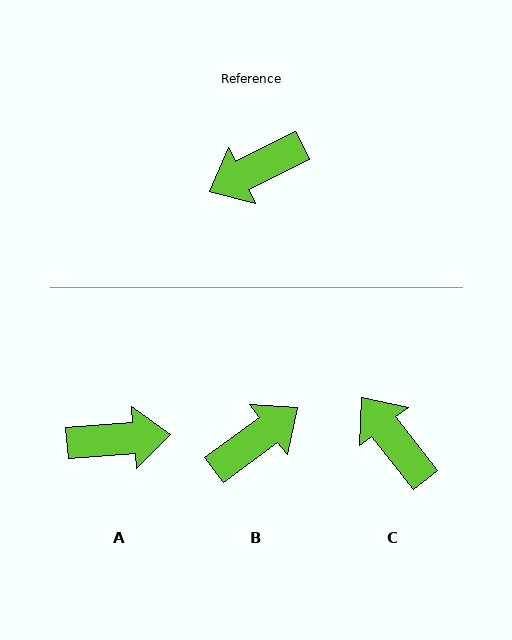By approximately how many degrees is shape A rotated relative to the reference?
Approximately 158 degrees counter-clockwise.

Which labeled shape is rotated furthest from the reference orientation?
B, about 170 degrees away.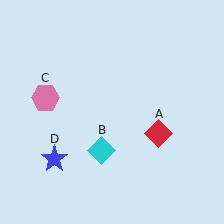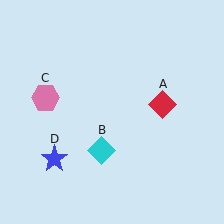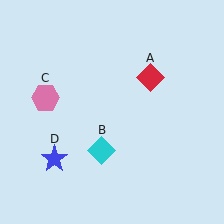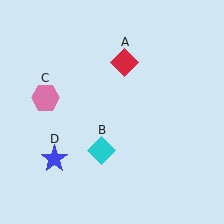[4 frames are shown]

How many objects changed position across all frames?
1 object changed position: red diamond (object A).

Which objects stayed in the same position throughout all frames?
Cyan diamond (object B) and pink hexagon (object C) and blue star (object D) remained stationary.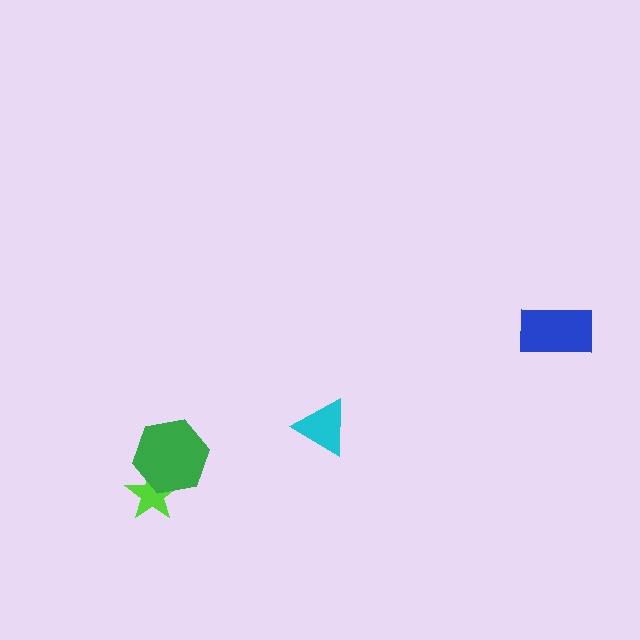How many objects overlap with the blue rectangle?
0 objects overlap with the blue rectangle.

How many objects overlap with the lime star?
1 object overlaps with the lime star.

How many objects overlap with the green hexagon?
1 object overlaps with the green hexagon.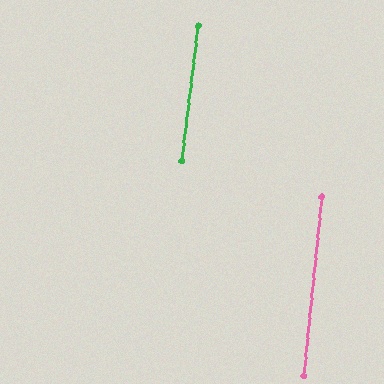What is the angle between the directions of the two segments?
Approximately 1 degree.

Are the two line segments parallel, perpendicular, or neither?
Parallel — their directions differ by only 1.0°.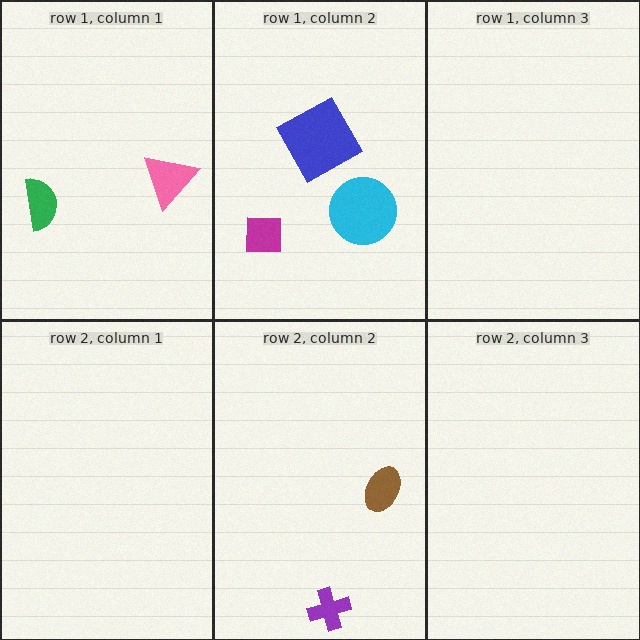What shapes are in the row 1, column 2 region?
The magenta square, the cyan circle, the blue square.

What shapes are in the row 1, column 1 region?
The pink triangle, the green semicircle.